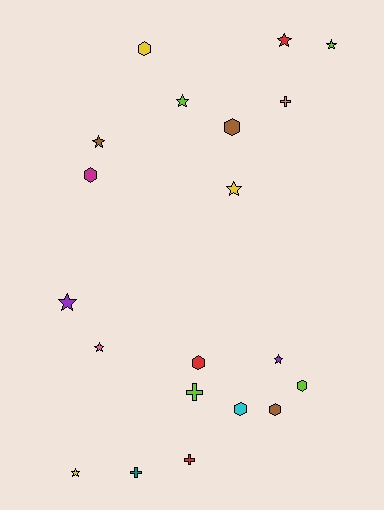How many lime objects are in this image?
There are 4 lime objects.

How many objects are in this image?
There are 20 objects.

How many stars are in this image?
There are 9 stars.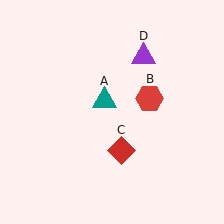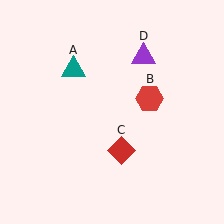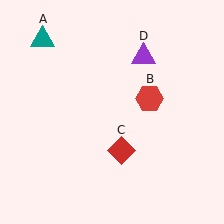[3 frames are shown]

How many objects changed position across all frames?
1 object changed position: teal triangle (object A).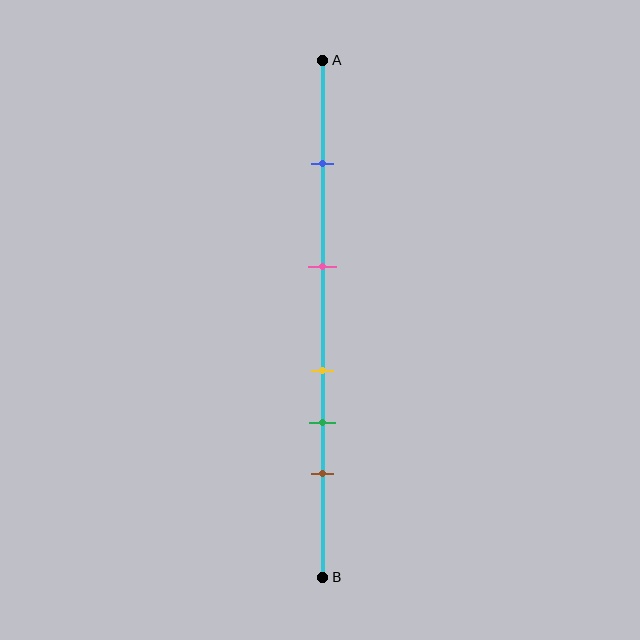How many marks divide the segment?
There are 5 marks dividing the segment.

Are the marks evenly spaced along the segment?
No, the marks are not evenly spaced.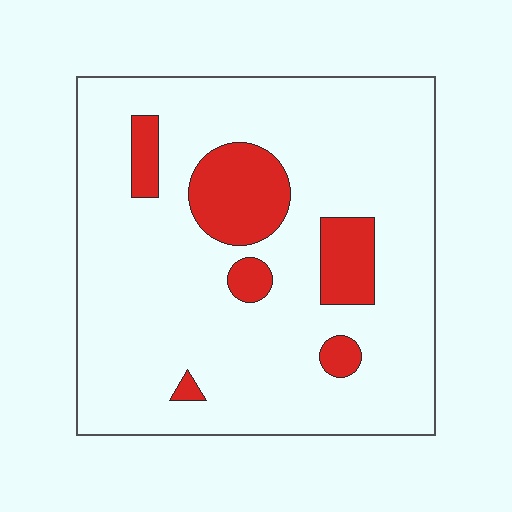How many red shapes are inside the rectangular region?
6.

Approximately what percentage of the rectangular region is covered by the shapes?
Approximately 15%.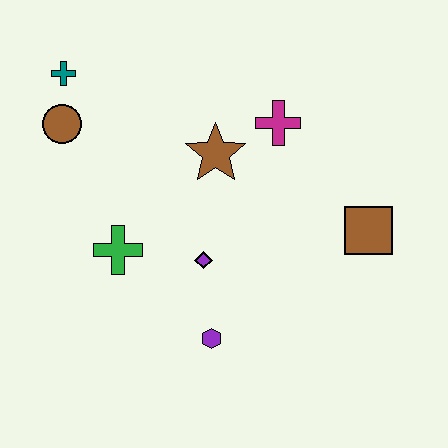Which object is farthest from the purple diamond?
The teal cross is farthest from the purple diamond.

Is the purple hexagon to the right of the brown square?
No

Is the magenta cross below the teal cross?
Yes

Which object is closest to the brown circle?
The teal cross is closest to the brown circle.